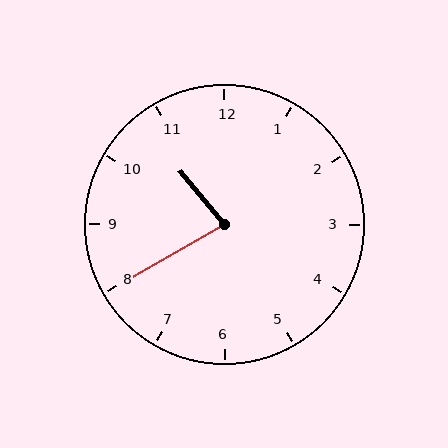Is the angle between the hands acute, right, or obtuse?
It is acute.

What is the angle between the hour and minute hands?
Approximately 80 degrees.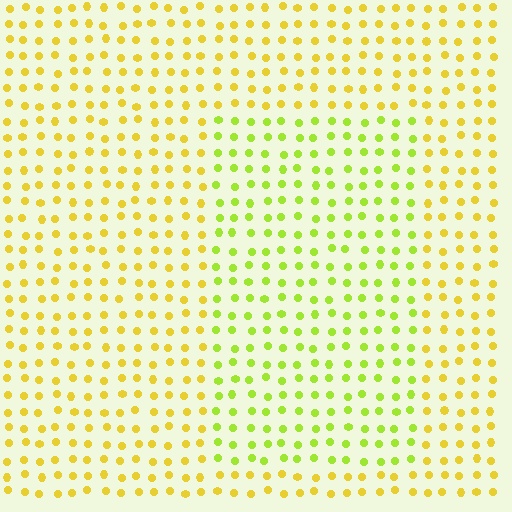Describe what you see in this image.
The image is filled with small yellow elements in a uniform arrangement. A rectangle-shaped region is visible where the elements are tinted to a slightly different hue, forming a subtle color boundary.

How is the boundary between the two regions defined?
The boundary is defined purely by a slight shift in hue (about 32 degrees). Spacing, size, and orientation are identical on both sides.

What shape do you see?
I see a rectangle.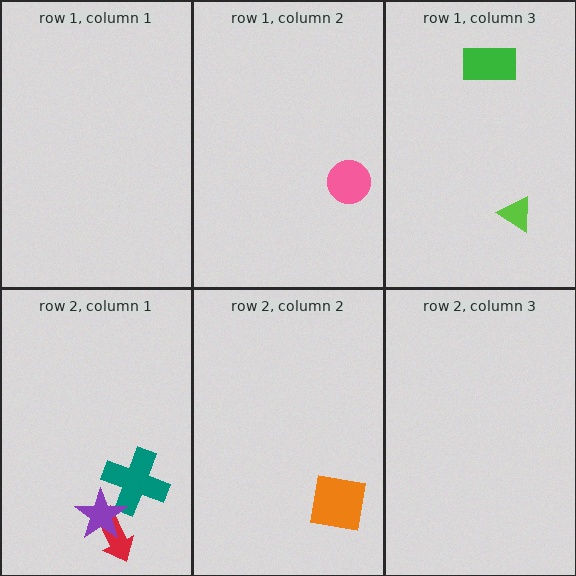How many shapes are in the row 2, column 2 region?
1.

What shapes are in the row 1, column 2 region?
The pink circle.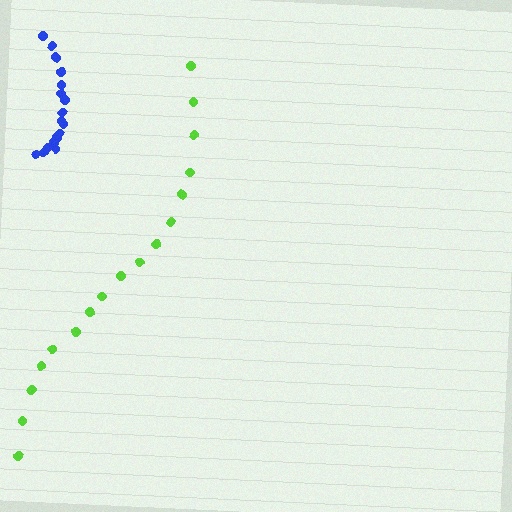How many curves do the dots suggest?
There are 2 distinct paths.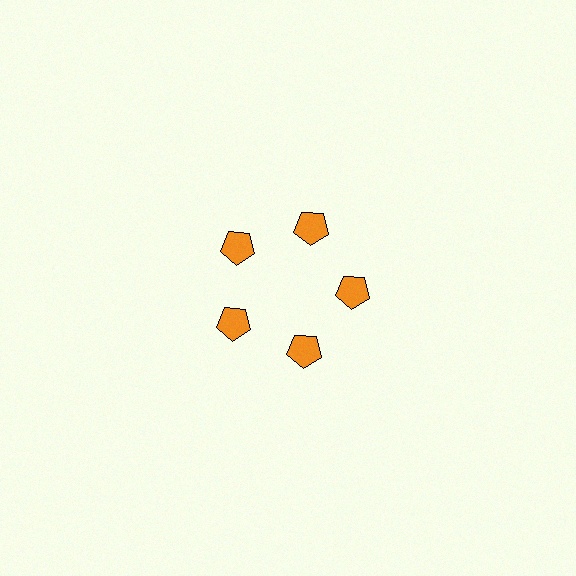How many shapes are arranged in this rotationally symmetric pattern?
There are 5 shapes, arranged in 5 groups of 1.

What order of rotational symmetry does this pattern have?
This pattern has 5-fold rotational symmetry.